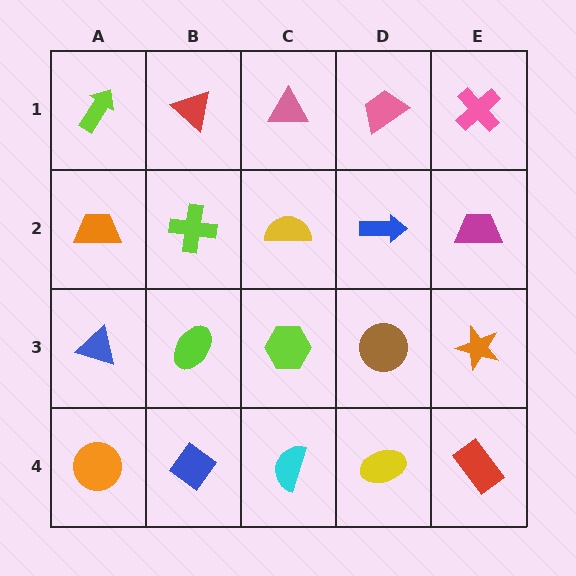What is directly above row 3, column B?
A lime cross.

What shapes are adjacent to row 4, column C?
A lime hexagon (row 3, column C), a blue diamond (row 4, column B), a yellow ellipse (row 4, column D).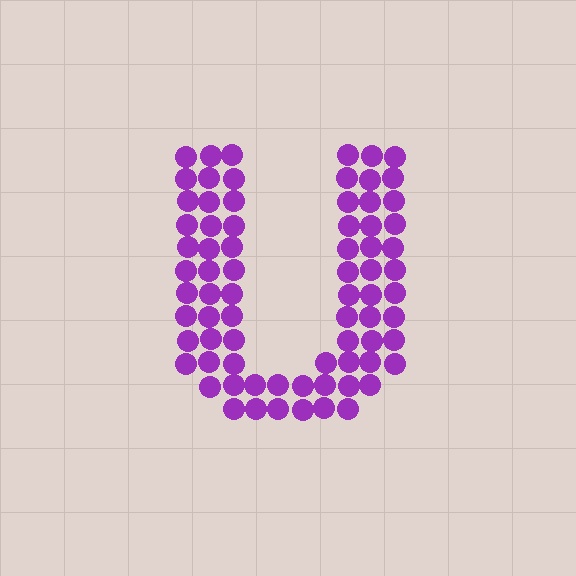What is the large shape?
The large shape is the letter U.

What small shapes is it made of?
It is made of small circles.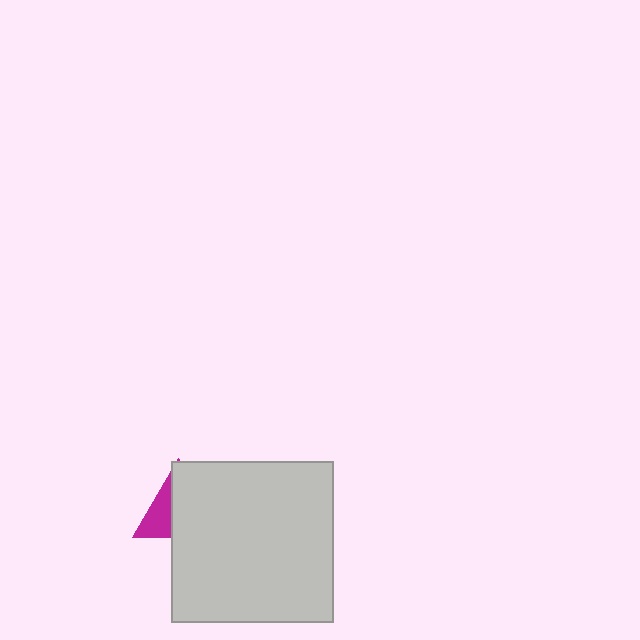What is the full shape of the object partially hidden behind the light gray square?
The partially hidden object is a magenta triangle.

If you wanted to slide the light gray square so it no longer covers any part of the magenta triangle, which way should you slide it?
Slide it right — that is the most direct way to separate the two shapes.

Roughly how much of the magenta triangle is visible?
A small part of it is visible (roughly 36%).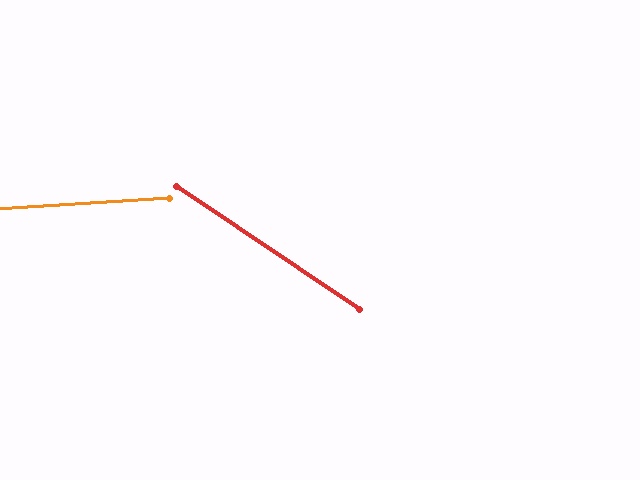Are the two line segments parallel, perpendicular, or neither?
Neither parallel nor perpendicular — they differ by about 38°.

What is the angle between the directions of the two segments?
Approximately 38 degrees.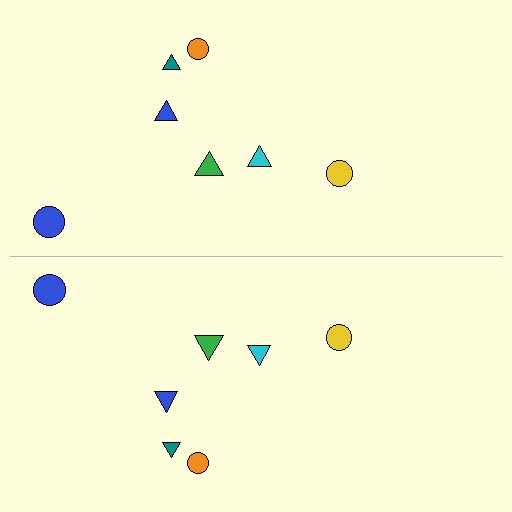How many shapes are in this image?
There are 14 shapes in this image.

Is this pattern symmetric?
Yes, this pattern has bilateral (reflection) symmetry.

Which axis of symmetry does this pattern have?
The pattern has a horizontal axis of symmetry running through the center of the image.